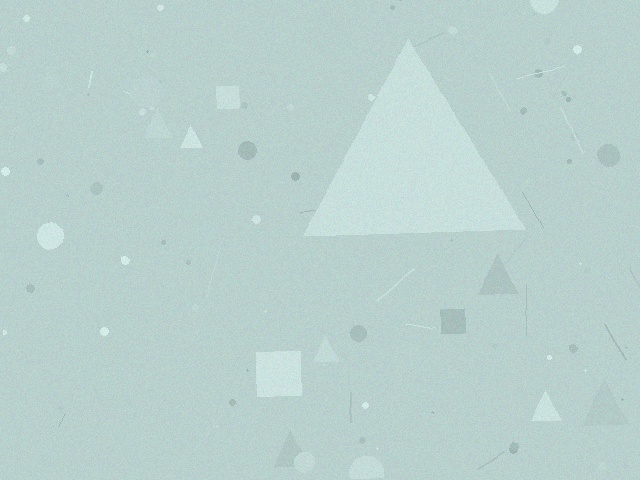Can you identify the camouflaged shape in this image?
The camouflaged shape is a triangle.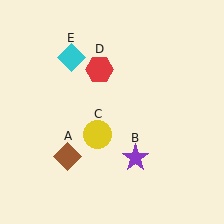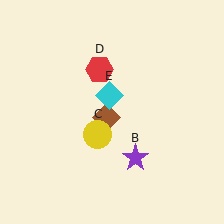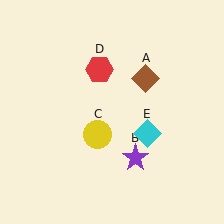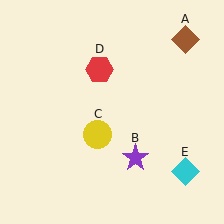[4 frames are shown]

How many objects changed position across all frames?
2 objects changed position: brown diamond (object A), cyan diamond (object E).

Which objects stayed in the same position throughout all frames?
Purple star (object B) and yellow circle (object C) and red hexagon (object D) remained stationary.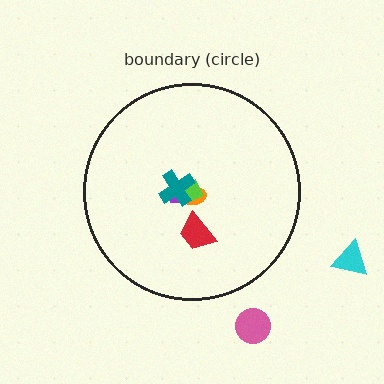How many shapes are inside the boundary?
5 inside, 2 outside.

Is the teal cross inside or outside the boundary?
Inside.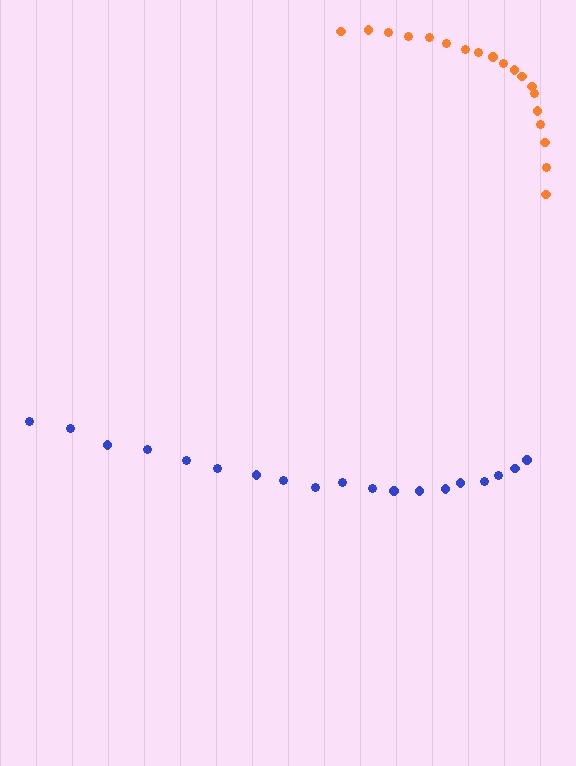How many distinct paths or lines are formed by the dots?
There are 2 distinct paths.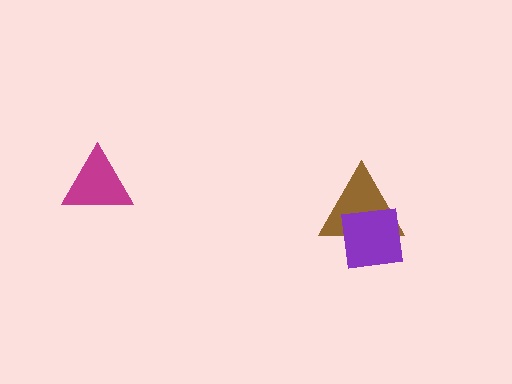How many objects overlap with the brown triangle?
1 object overlaps with the brown triangle.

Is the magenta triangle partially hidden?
No, no other shape covers it.